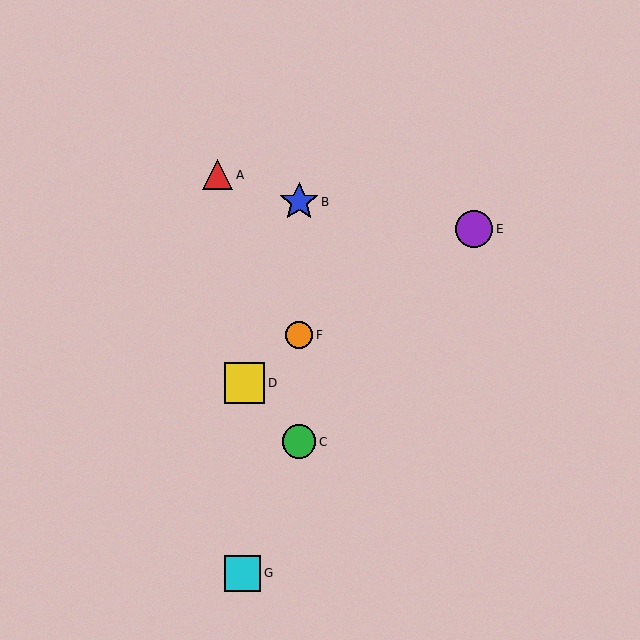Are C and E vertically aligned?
No, C is at x≈299 and E is at x≈474.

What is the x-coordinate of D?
Object D is at x≈244.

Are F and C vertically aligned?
Yes, both are at x≈299.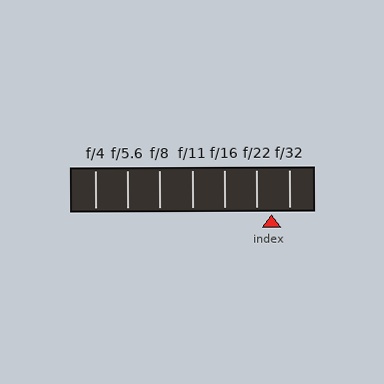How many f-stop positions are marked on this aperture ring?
There are 7 f-stop positions marked.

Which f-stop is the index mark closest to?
The index mark is closest to f/22.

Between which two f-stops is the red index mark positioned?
The index mark is between f/22 and f/32.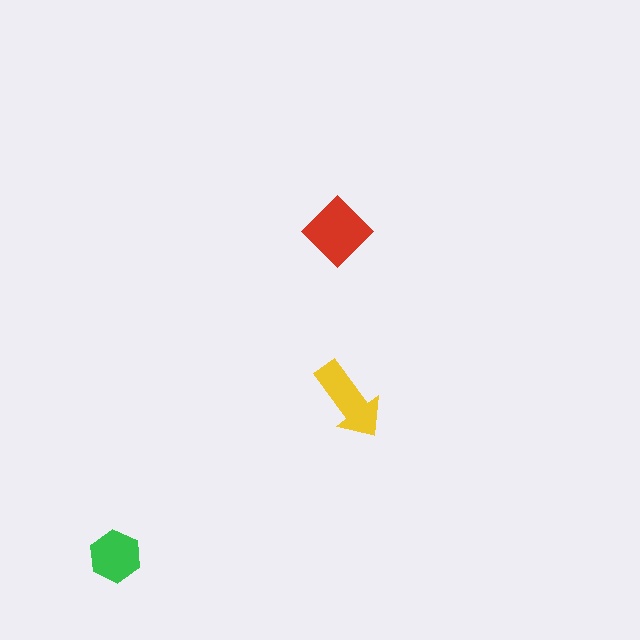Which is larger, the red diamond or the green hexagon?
The red diamond.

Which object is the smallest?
The green hexagon.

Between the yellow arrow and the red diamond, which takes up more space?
The red diamond.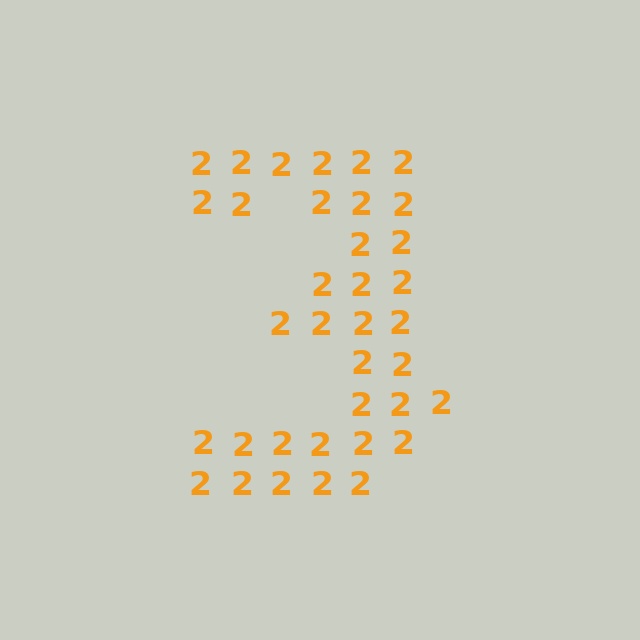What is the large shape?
The large shape is the digit 3.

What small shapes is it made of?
It is made of small digit 2's.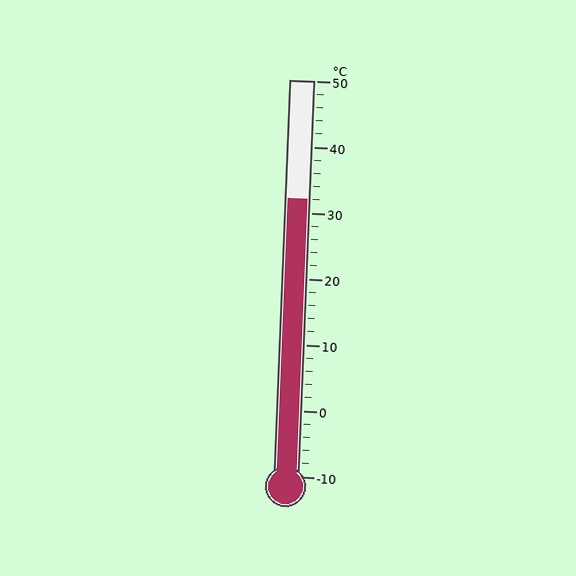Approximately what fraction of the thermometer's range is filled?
The thermometer is filled to approximately 70% of its range.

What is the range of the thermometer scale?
The thermometer scale ranges from -10°C to 50°C.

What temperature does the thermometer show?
The thermometer shows approximately 32°C.